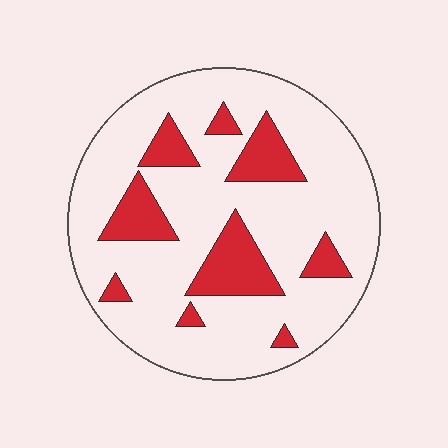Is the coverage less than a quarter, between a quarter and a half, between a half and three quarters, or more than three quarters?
Less than a quarter.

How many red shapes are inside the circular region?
9.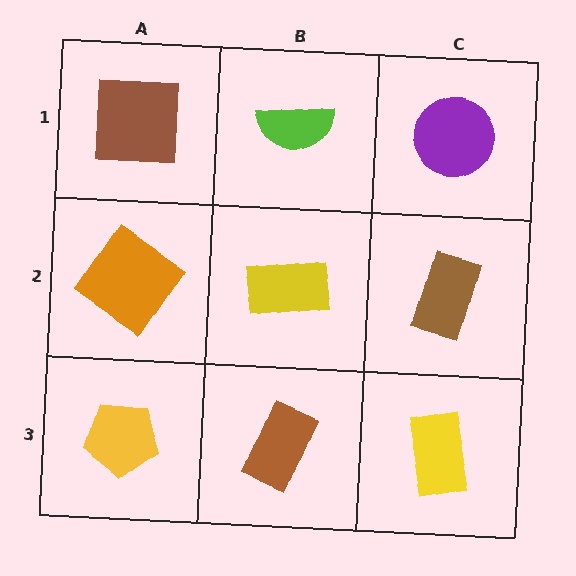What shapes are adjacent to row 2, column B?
A lime semicircle (row 1, column B), a brown rectangle (row 3, column B), an orange diamond (row 2, column A), a brown rectangle (row 2, column C).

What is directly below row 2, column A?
A yellow pentagon.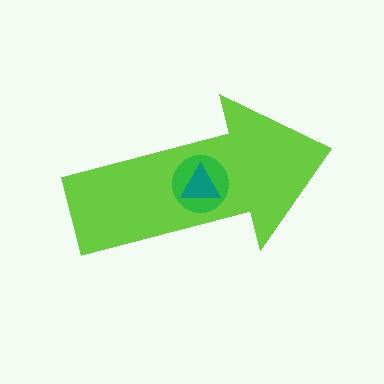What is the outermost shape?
The lime arrow.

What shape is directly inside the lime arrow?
The green circle.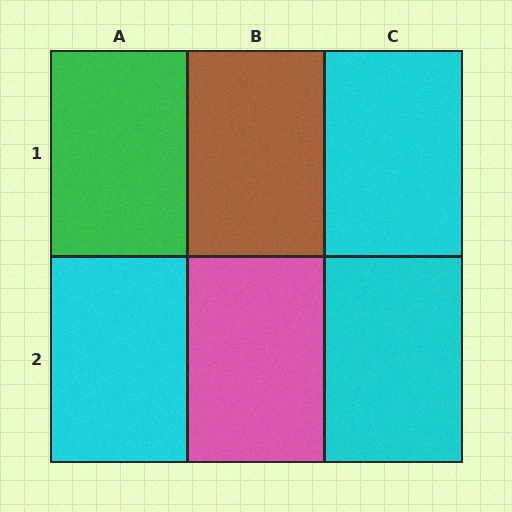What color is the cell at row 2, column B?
Pink.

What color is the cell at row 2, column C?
Cyan.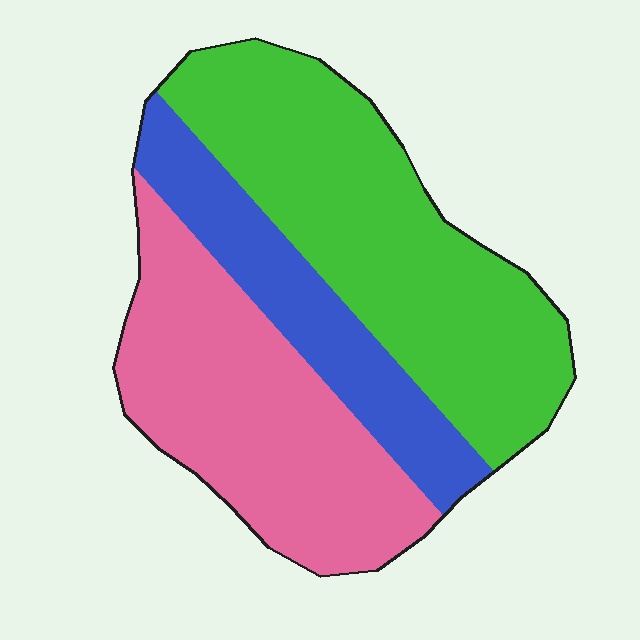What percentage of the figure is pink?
Pink covers about 35% of the figure.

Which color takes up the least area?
Blue, at roughly 20%.